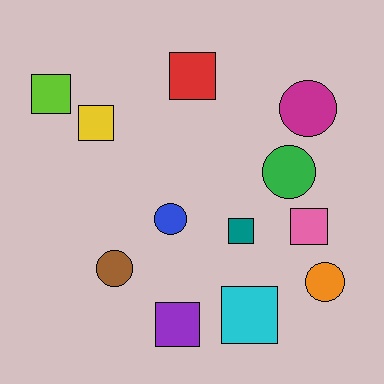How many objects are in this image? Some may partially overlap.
There are 12 objects.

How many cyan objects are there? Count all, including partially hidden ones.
There is 1 cyan object.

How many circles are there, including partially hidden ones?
There are 5 circles.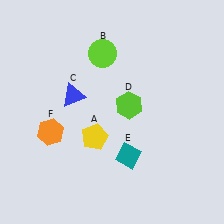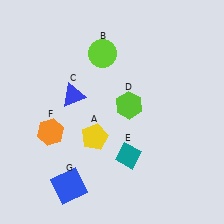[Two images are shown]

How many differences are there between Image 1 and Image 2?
There is 1 difference between the two images.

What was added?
A blue square (G) was added in Image 2.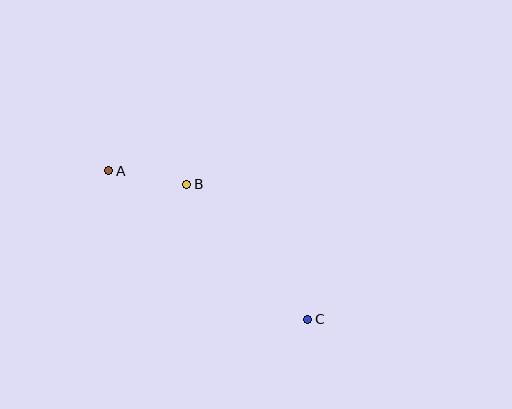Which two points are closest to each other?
Points A and B are closest to each other.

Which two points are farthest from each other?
Points A and C are farthest from each other.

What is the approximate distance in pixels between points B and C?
The distance between B and C is approximately 181 pixels.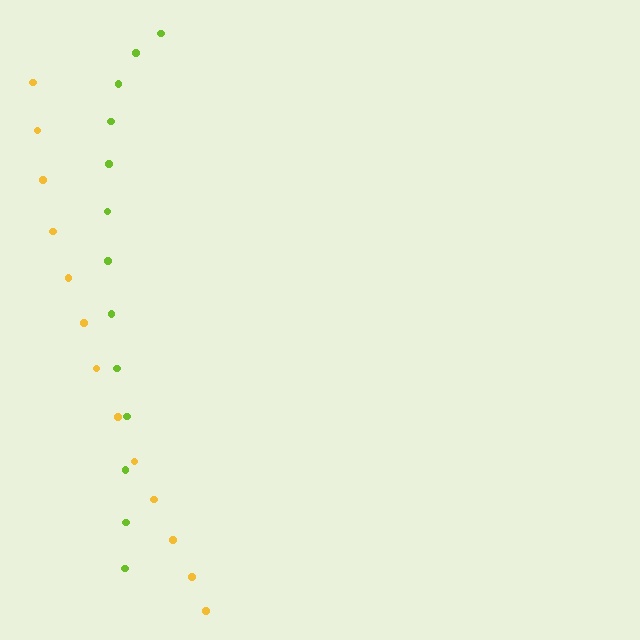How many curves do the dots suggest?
There are 2 distinct paths.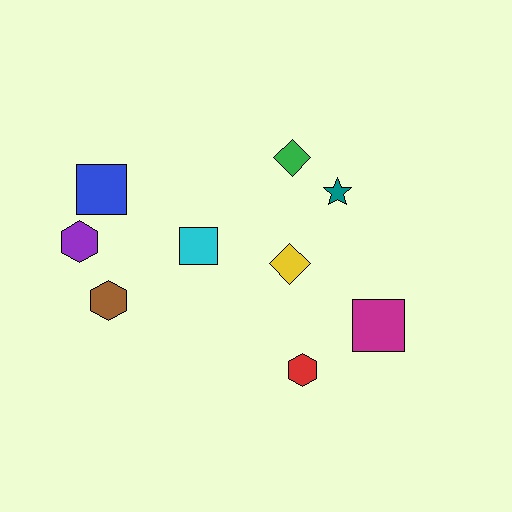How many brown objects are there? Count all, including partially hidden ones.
There is 1 brown object.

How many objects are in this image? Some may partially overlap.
There are 9 objects.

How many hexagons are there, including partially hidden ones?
There are 3 hexagons.